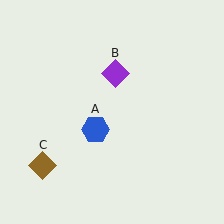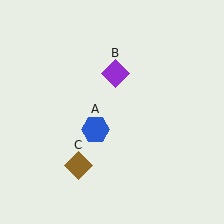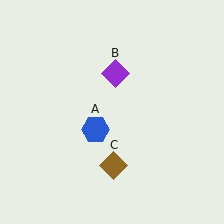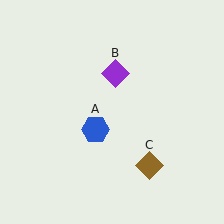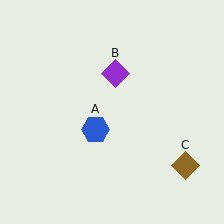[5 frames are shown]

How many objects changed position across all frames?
1 object changed position: brown diamond (object C).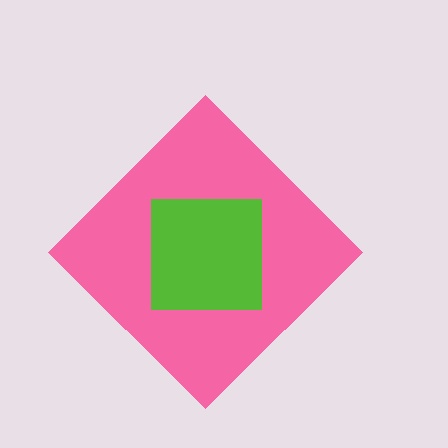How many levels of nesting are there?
2.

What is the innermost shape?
The lime square.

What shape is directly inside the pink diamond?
The lime square.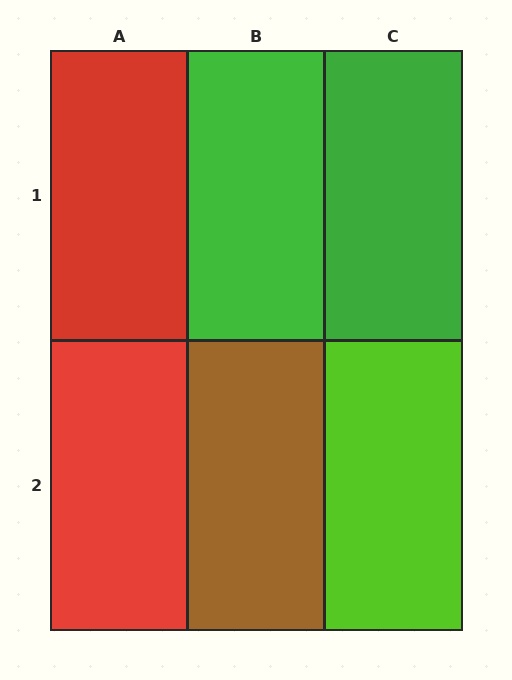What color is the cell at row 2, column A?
Red.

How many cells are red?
2 cells are red.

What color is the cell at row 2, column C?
Lime.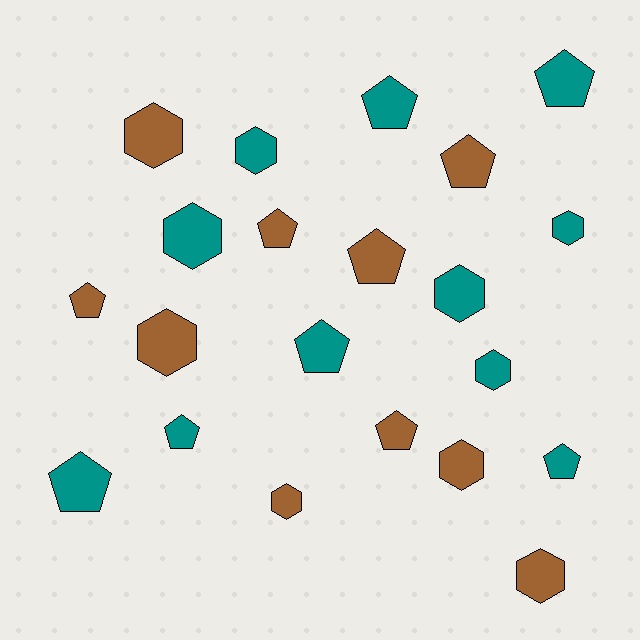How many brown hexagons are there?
There are 5 brown hexagons.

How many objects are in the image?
There are 21 objects.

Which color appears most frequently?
Teal, with 11 objects.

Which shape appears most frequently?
Pentagon, with 11 objects.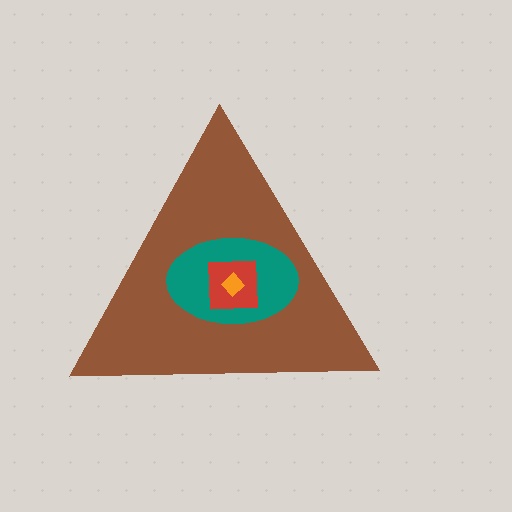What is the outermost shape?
The brown triangle.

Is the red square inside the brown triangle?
Yes.